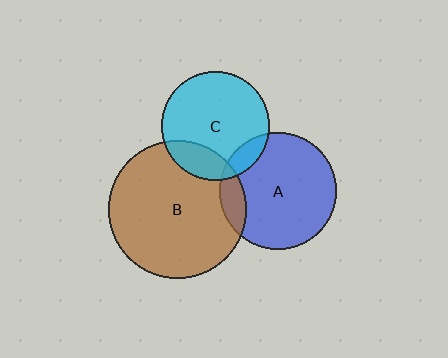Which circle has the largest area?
Circle B (brown).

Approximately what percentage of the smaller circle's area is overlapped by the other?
Approximately 20%.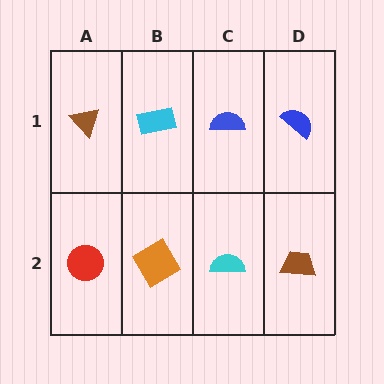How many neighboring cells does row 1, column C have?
3.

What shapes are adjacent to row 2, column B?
A cyan rectangle (row 1, column B), a red circle (row 2, column A), a cyan semicircle (row 2, column C).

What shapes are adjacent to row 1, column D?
A brown trapezoid (row 2, column D), a blue semicircle (row 1, column C).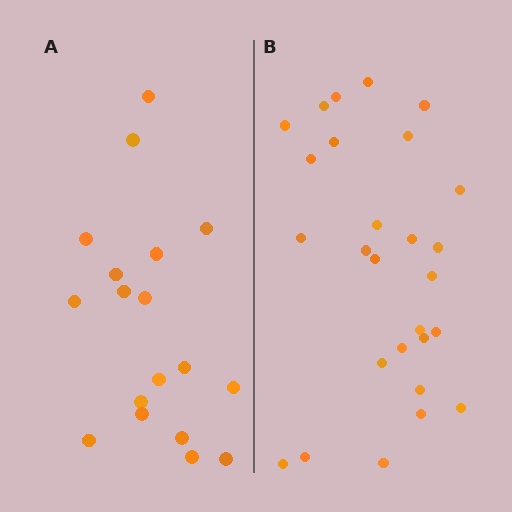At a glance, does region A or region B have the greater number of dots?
Region B (the right region) has more dots.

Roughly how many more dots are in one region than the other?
Region B has roughly 8 or so more dots than region A.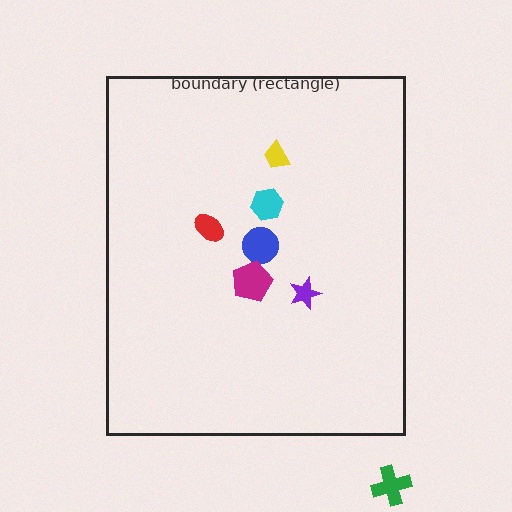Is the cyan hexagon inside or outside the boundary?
Inside.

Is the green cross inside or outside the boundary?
Outside.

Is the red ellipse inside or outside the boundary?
Inside.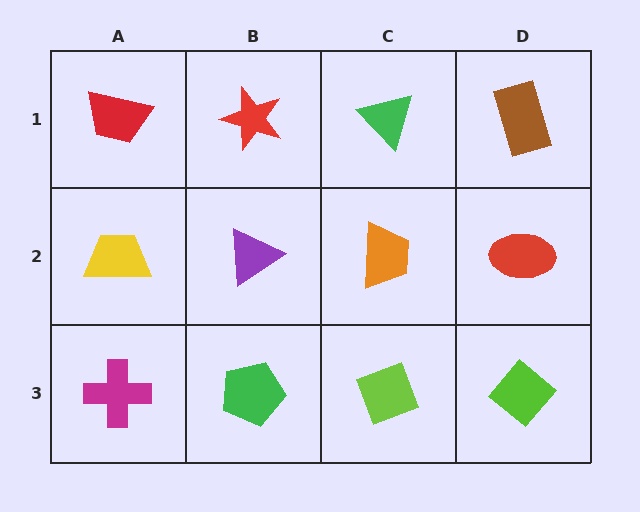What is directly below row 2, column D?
A lime diamond.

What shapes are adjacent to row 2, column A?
A red trapezoid (row 1, column A), a magenta cross (row 3, column A), a purple triangle (row 2, column B).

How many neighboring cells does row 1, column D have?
2.